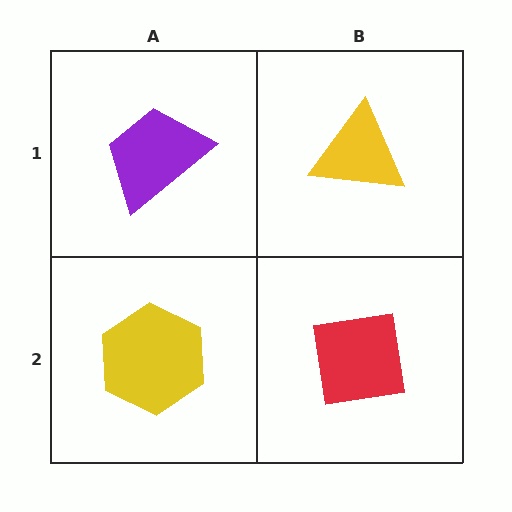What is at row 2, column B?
A red square.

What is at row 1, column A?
A purple trapezoid.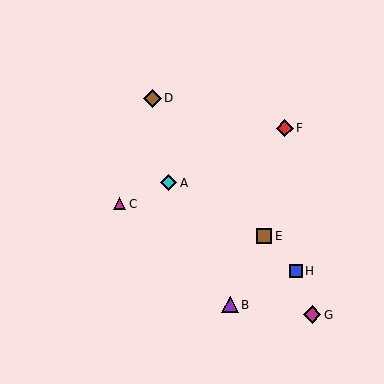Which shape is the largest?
The brown diamond (labeled D) is the largest.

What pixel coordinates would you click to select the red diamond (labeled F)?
Click at (285, 128) to select the red diamond F.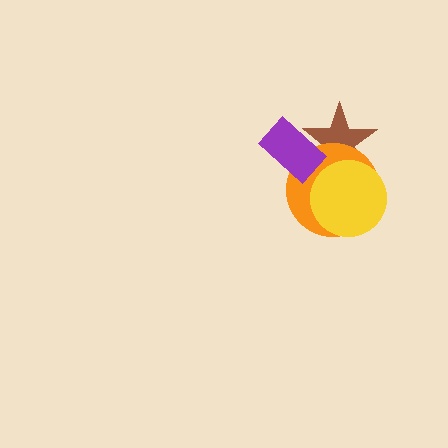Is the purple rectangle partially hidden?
No, no other shape covers it.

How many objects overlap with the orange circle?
3 objects overlap with the orange circle.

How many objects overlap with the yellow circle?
2 objects overlap with the yellow circle.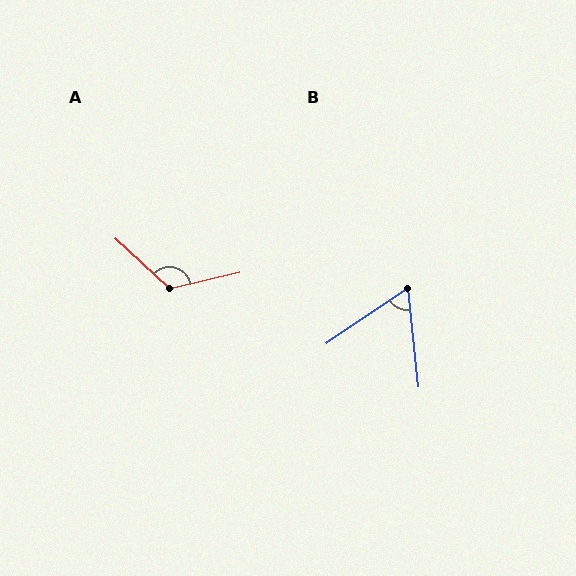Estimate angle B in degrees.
Approximately 62 degrees.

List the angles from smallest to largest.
B (62°), A (124°).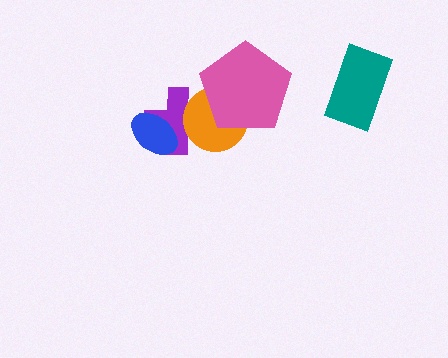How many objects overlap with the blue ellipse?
1 object overlaps with the blue ellipse.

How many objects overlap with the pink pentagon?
1 object overlaps with the pink pentagon.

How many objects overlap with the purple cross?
2 objects overlap with the purple cross.